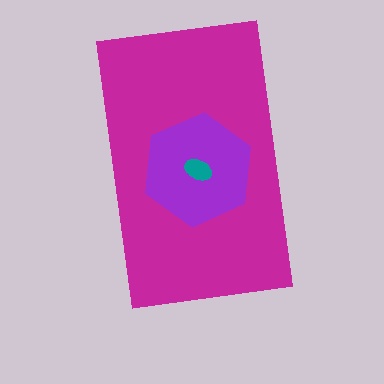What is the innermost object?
The teal ellipse.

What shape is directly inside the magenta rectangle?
The purple hexagon.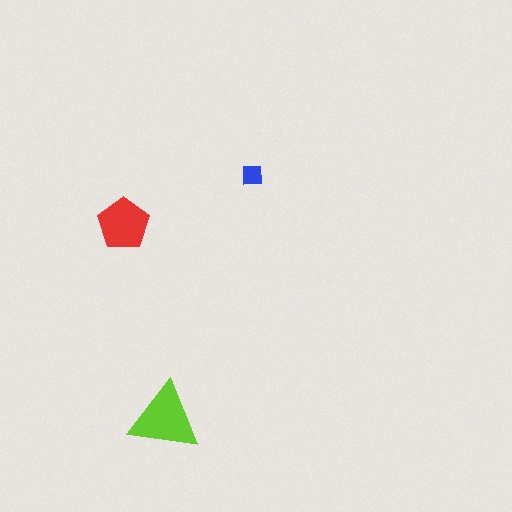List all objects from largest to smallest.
The lime triangle, the red pentagon, the blue square.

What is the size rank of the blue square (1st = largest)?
3rd.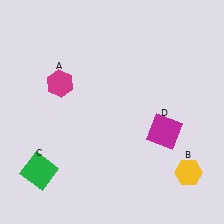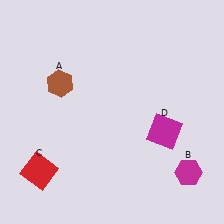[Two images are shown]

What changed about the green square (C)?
In Image 1, C is green. In Image 2, it changed to red.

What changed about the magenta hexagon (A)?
In Image 1, A is magenta. In Image 2, it changed to brown.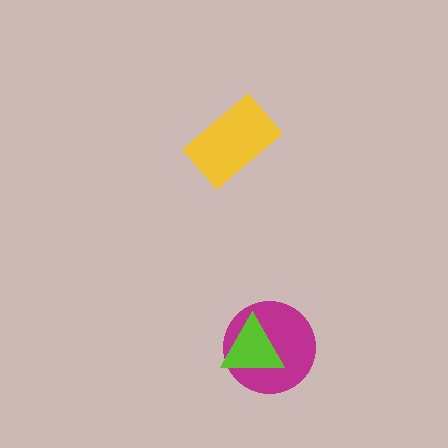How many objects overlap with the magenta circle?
1 object overlaps with the magenta circle.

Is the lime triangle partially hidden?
No, no other shape covers it.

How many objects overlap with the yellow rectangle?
0 objects overlap with the yellow rectangle.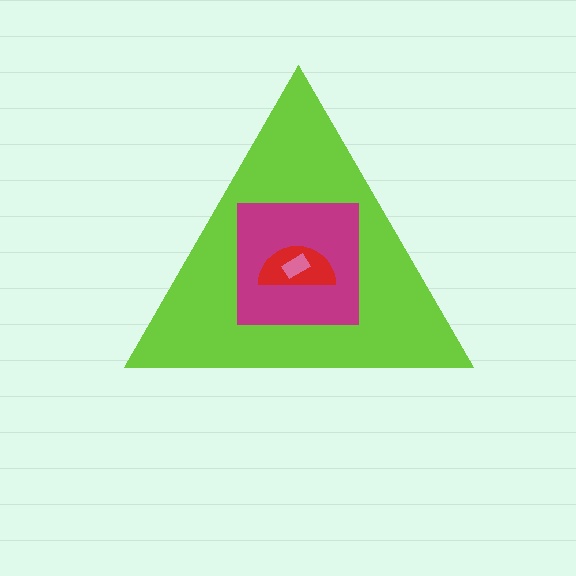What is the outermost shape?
The lime triangle.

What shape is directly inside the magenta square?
The red semicircle.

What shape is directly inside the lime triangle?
The magenta square.